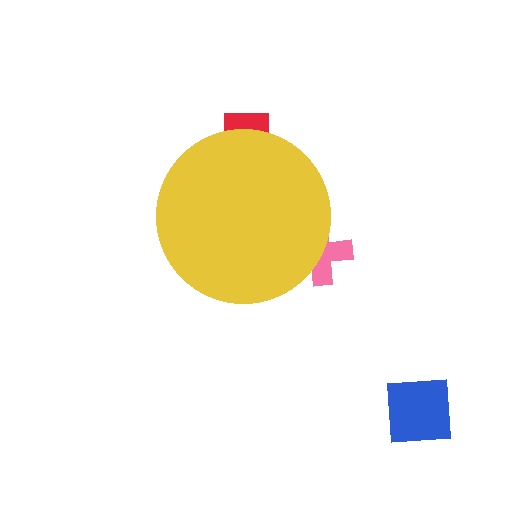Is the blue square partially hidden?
No, the blue square is fully visible.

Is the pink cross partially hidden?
Yes, the pink cross is partially hidden behind the yellow circle.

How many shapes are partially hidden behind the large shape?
2 shapes are partially hidden.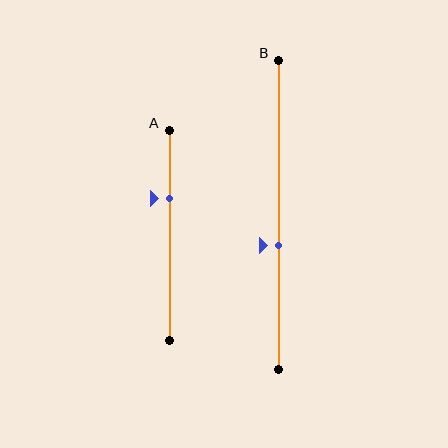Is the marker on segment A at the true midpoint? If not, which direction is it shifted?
No, the marker on segment A is shifted upward by about 17% of the segment length.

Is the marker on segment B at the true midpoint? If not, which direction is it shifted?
No, the marker on segment B is shifted downward by about 10% of the segment length.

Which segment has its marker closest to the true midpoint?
Segment B has its marker closest to the true midpoint.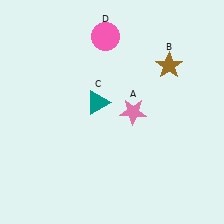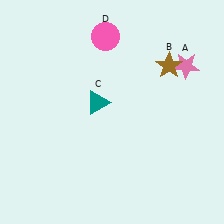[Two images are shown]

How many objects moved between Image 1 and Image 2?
1 object moved between the two images.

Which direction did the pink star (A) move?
The pink star (A) moved right.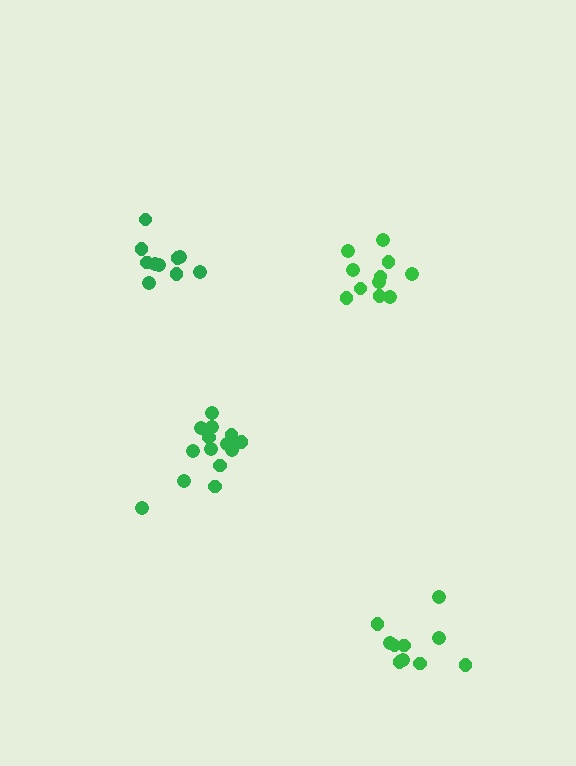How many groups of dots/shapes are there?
There are 4 groups.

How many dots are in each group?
Group 1: 11 dots, Group 2: 15 dots, Group 3: 10 dots, Group 4: 10 dots (46 total).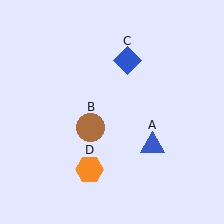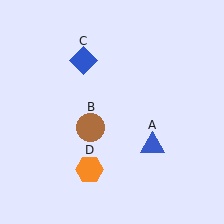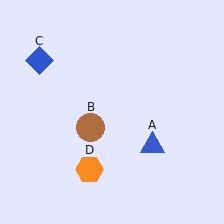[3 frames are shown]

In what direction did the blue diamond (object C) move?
The blue diamond (object C) moved left.